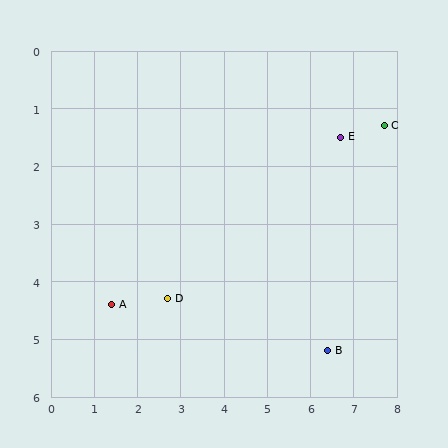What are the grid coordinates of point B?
Point B is at approximately (6.4, 5.2).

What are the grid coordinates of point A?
Point A is at approximately (1.4, 4.4).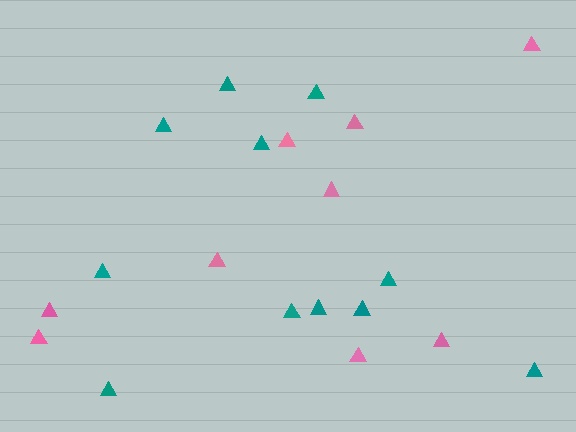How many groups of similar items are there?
There are 2 groups: one group of pink triangles (9) and one group of teal triangles (11).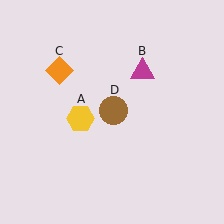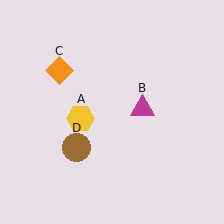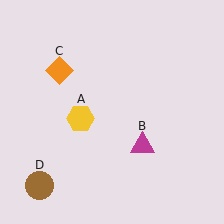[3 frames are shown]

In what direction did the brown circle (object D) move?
The brown circle (object D) moved down and to the left.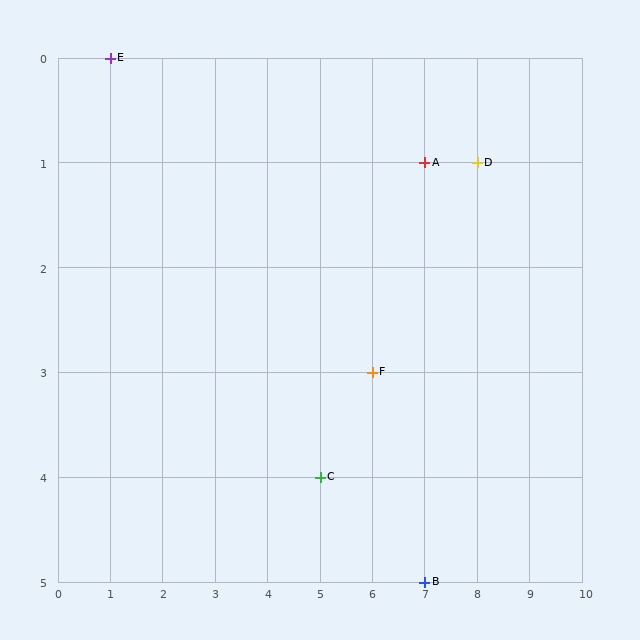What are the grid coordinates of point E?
Point E is at grid coordinates (1, 0).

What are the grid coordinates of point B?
Point B is at grid coordinates (7, 5).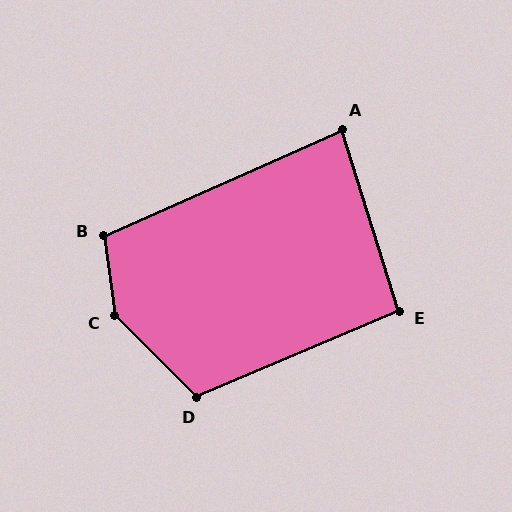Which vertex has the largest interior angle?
C, at approximately 142 degrees.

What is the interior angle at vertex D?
Approximately 112 degrees (obtuse).